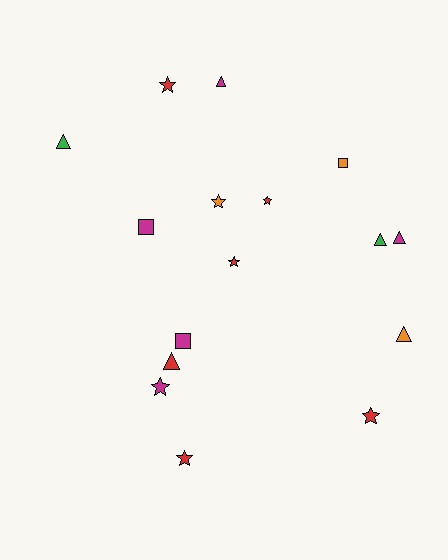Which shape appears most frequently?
Star, with 7 objects.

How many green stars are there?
There are no green stars.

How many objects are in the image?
There are 16 objects.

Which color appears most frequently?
Red, with 6 objects.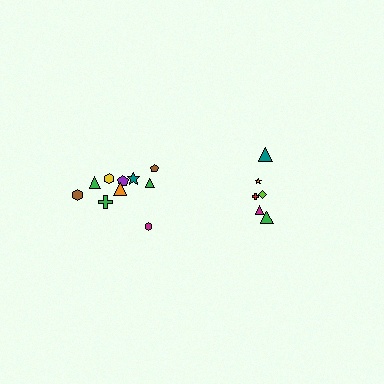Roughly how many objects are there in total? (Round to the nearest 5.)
Roughly 15 objects in total.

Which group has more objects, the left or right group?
The left group.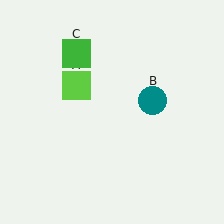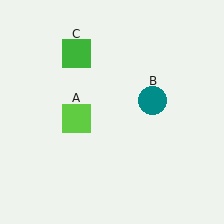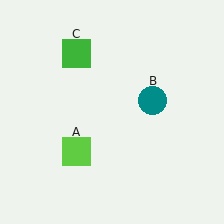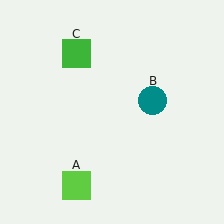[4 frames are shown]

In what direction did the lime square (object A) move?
The lime square (object A) moved down.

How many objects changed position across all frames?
1 object changed position: lime square (object A).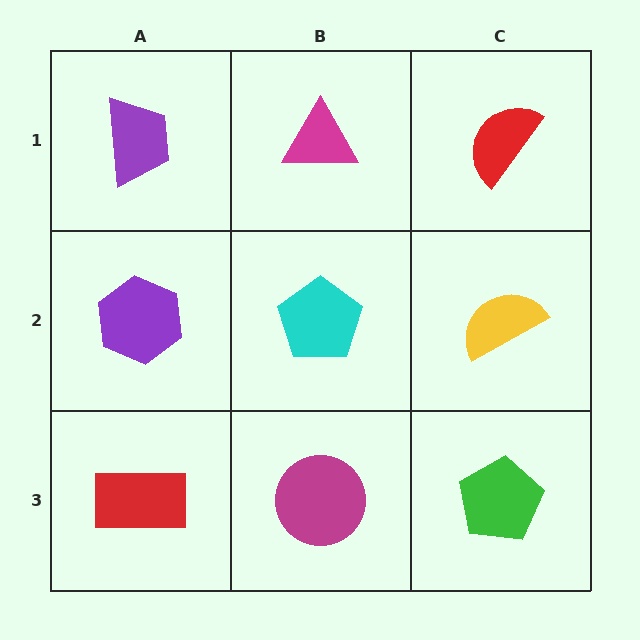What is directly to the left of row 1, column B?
A purple trapezoid.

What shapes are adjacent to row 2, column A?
A purple trapezoid (row 1, column A), a red rectangle (row 3, column A), a cyan pentagon (row 2, column B).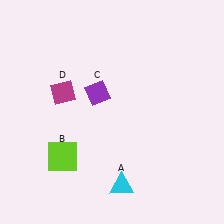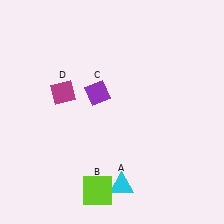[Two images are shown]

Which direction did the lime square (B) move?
The lime square (B) moved right.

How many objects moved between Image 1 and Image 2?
1 object moved between the two images.